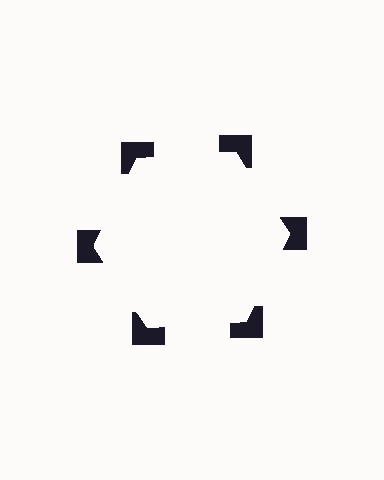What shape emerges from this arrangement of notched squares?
An illusory hexagon — its edges are inferred from the aligned wedge cuts in the notched squares, not physically drawn.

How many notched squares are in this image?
There are 6 — one at each vertex of the illusory hexagon.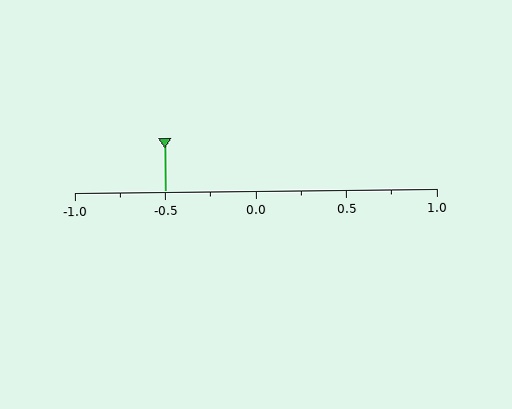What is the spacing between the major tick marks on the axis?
The major ticks are spaced 0.5 apart.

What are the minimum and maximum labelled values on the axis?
The axis runs from -1.0 to 1.0.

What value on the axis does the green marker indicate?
The marker indicates approximately -0.5.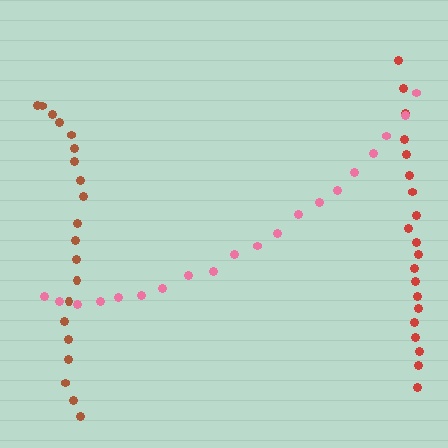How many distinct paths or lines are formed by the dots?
There are 3 distinct paths.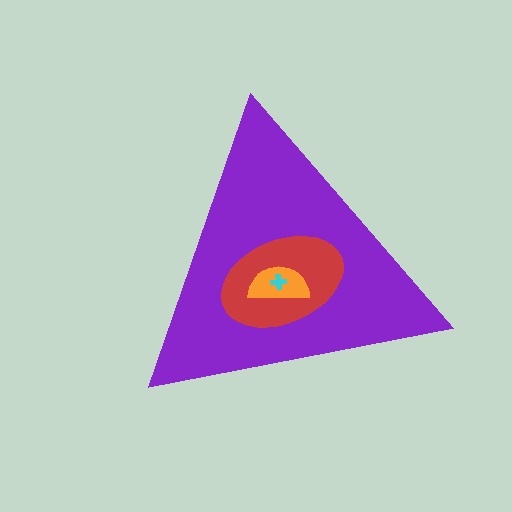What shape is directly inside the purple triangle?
The red ellipse.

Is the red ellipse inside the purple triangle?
Yes.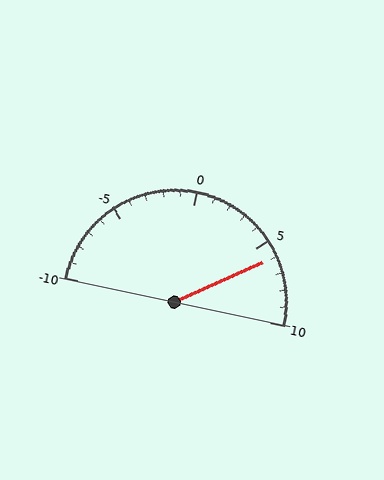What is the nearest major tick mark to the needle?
The nearest major tick mark is 5.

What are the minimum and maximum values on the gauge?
The gauge ranges from -10 to 10.